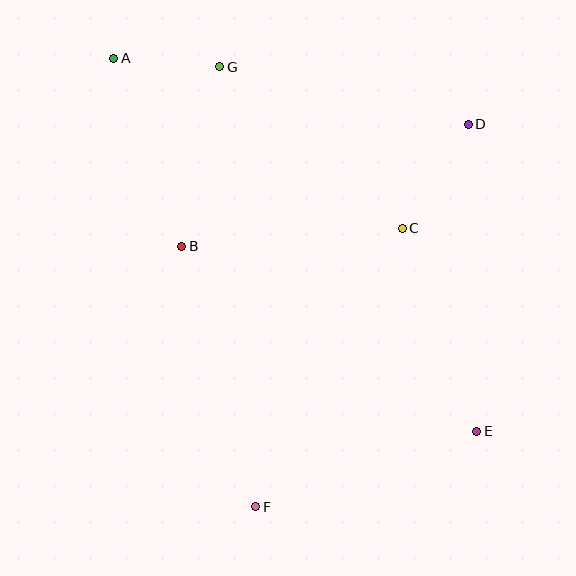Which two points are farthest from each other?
Points A and E are farthest from each other.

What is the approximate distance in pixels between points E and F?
The distance between E and F is approximately 233 pixels.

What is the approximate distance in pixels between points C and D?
The distance between C and D is approximately 123 pixels.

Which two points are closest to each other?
Points A and G are closest to each other.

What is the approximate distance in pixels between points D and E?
The distance between D and E is approximately 307 pixels.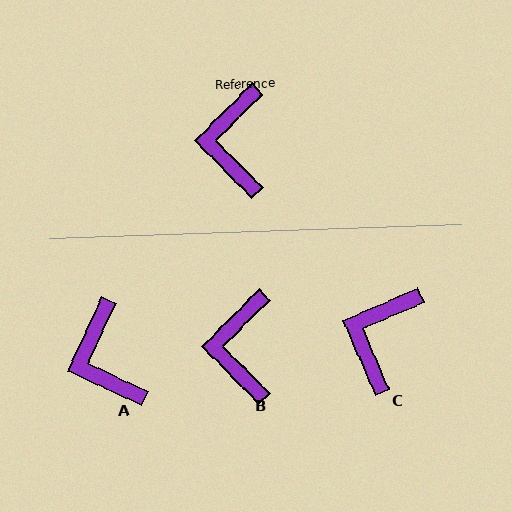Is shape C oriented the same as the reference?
No, it is off by about 21 degrees.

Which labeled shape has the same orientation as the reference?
B.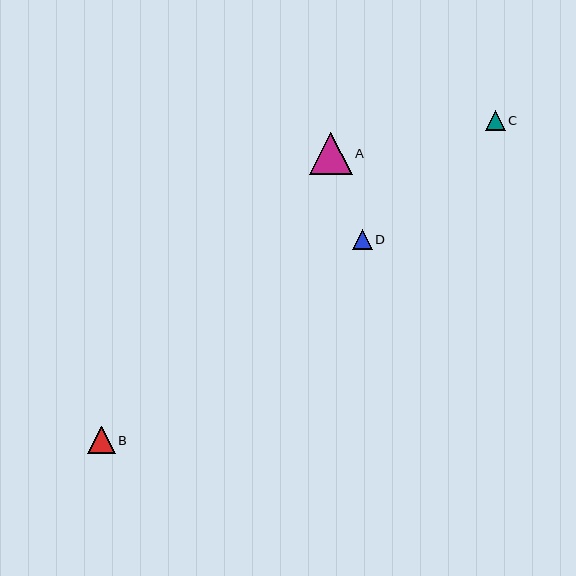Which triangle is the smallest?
Triangle C is the smallest with a size of approximately 20 pixels.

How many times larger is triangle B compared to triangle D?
Triangle B is approximately 1.4 times the size of triangle D.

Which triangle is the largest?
Triangle A is the largest with a size of approximately 43 pixels.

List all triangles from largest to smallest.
From largest to smallest: A, B, D, C.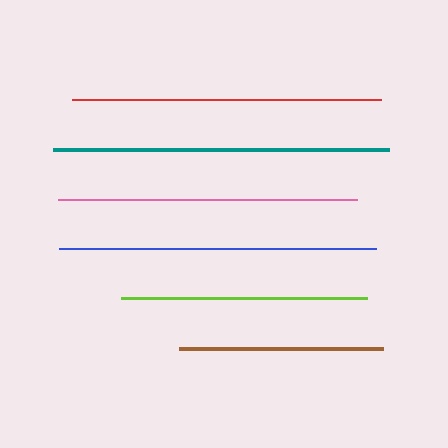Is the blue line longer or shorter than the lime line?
The blue line is longer than the lime line.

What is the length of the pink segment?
The pink segment is approximately 299 pixels long.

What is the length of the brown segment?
The brown segment is approximately 203 pixels long.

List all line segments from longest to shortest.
From longest to shortest: teal, blue, red, pink, lime, brown.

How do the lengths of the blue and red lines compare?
The blue and red lines are approximately the same length.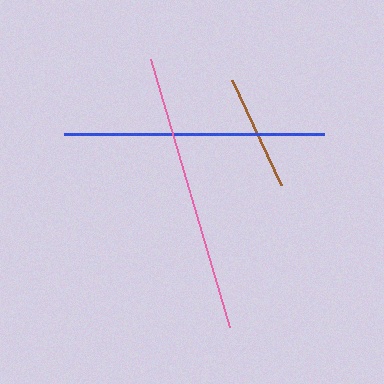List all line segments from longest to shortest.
From longest to shortest: pink, blue, brown.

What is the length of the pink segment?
The pink segment is approximately 279 pixels long.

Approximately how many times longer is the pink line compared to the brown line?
The pink line is approximately 2.4 times the length of the brown line.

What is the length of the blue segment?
The blue segment is approximately 260 pixels long.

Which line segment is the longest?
The pink line is the longest at approximately 279 pixels.